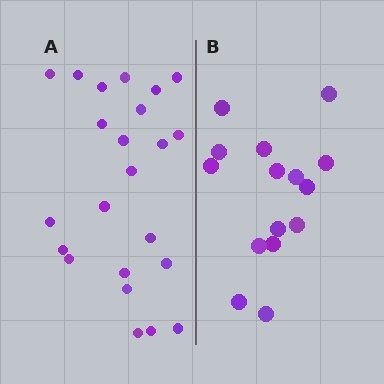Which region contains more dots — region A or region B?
Region A (the left region) has more dots.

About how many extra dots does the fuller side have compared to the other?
Region A has roughly 8 or so more dots than region B.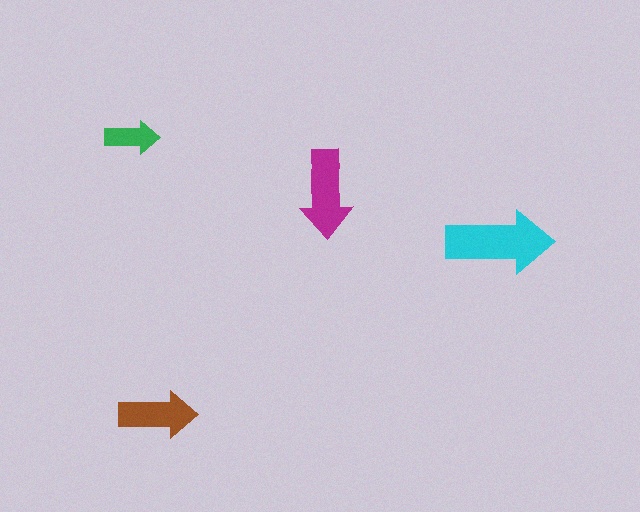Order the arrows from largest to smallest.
the cyan one, the magenta one, the brown one, the green one.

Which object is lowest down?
The brown arrow is bottommost.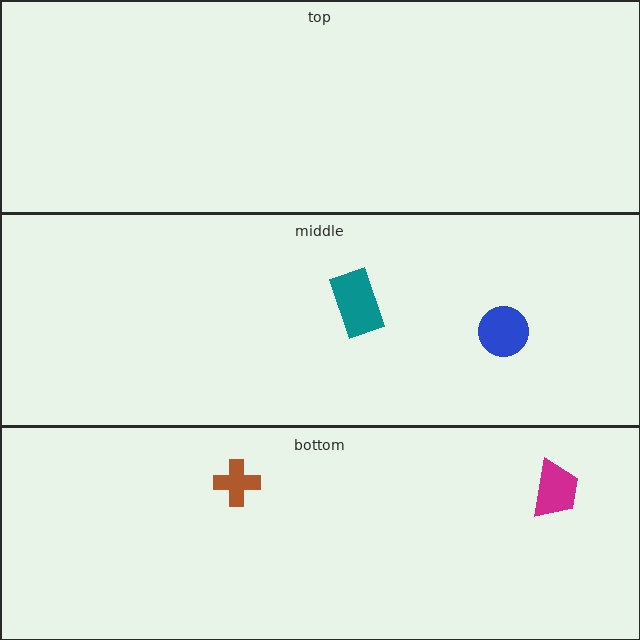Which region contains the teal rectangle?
The middle region.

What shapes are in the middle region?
The teal rectangle, the blue circle.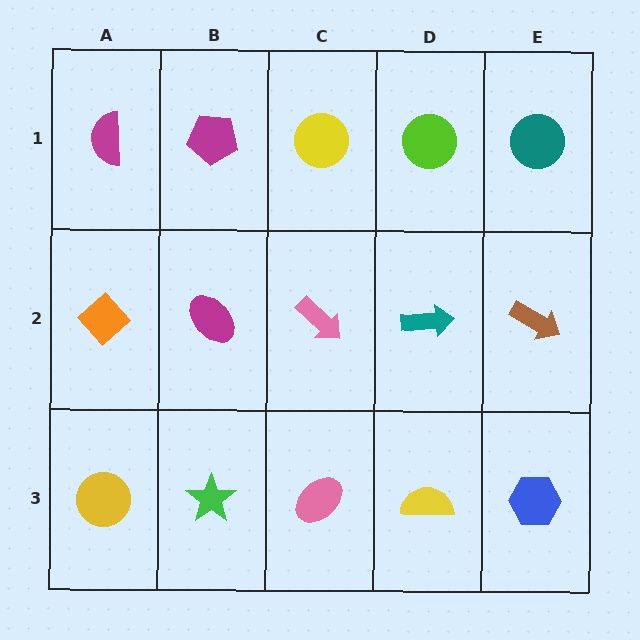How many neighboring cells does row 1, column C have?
3.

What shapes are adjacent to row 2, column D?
A lime circle (row 1, column D), a yellow semicircle (row 3, column D), a pink arrow (row 2, column C), a brown arrow (row 2, column E).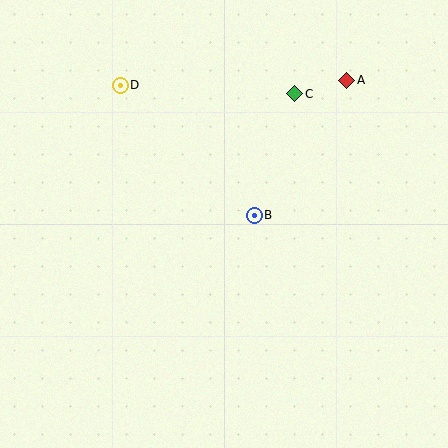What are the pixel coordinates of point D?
Point D is at (120, 85).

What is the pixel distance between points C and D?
The distance between C and D is 174 pixels.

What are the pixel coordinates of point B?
Point B is at (254, 215).